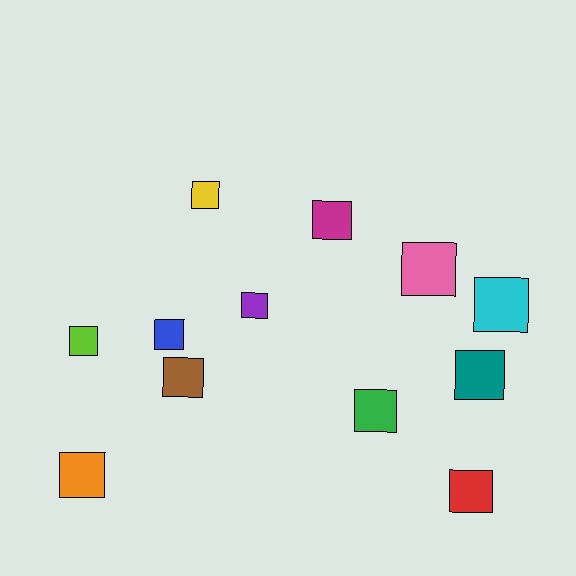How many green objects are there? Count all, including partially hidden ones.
There is 1 green object.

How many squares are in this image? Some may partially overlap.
There are 12 squares.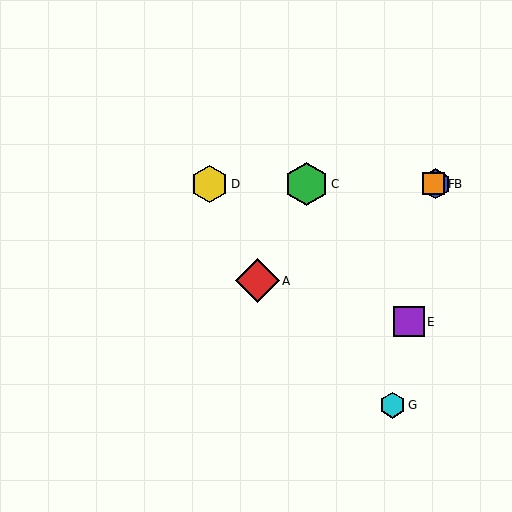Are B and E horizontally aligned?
No, B is at y≈184 and E is at y≈322.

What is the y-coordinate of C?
Object C is at y≈184.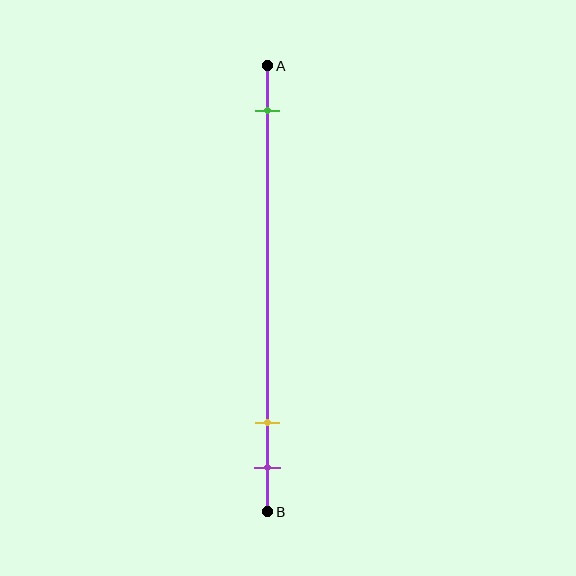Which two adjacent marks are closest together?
The yellow and purple marks are the closest adjacent pair.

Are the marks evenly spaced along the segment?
No, the marks are not evenly spaced.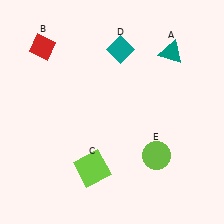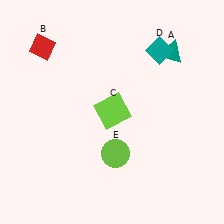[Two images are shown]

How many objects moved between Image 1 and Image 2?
3 objects moved between the two images.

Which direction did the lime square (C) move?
The lime square (C) moved up.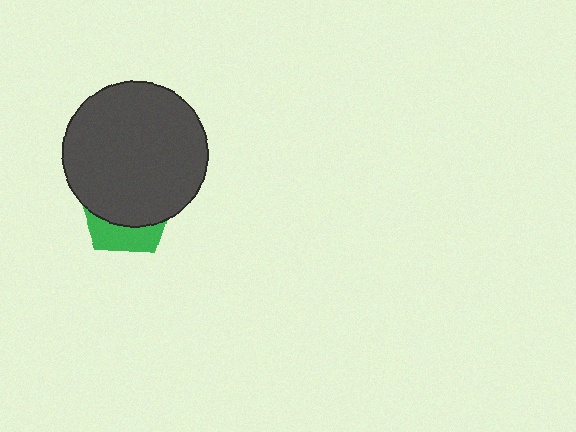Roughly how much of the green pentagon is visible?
A small part of it is visible (roughly 31%).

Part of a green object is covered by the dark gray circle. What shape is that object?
It is a pentagon.